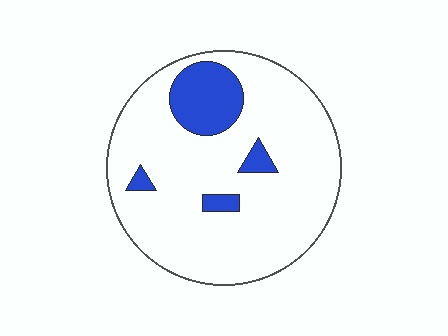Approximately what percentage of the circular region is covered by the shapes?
Approximately 15%.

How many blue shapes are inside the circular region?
4.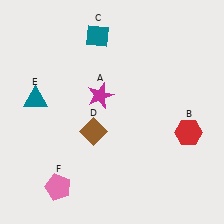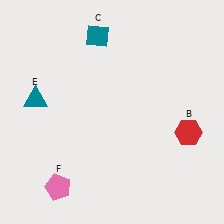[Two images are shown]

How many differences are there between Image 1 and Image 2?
There are 2 differences between the two images.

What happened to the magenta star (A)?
The magenta star (A) was removed in Image 2. It was in the top-left area of Image 1.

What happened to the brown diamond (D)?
The brown diamond (D) was removed in Image 2. It was in the bottom-left area of Image 1.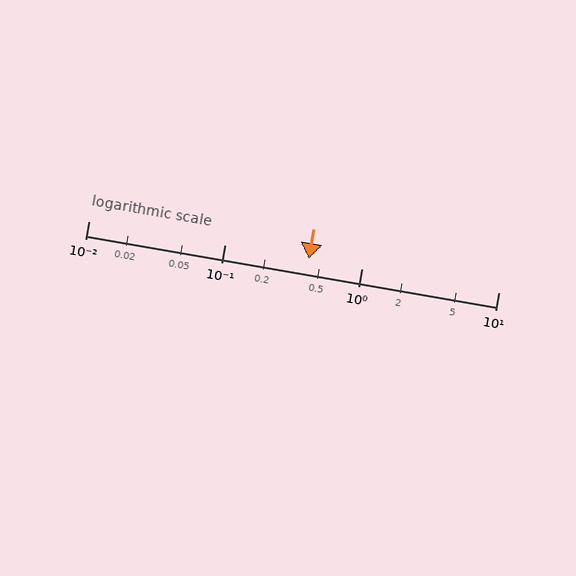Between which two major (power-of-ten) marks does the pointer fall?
The pointer is between 0.1 and 1.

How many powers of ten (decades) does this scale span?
The scale spans 3 decades, from 0.01 to 10.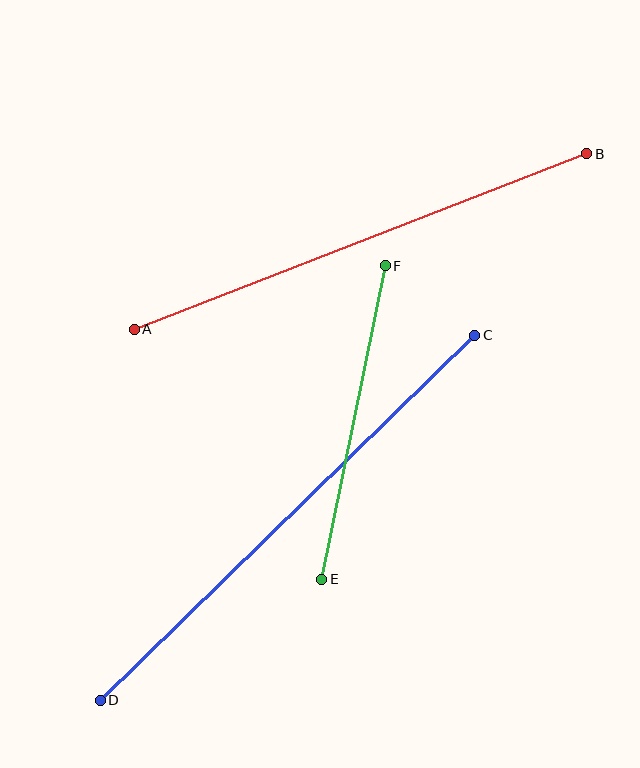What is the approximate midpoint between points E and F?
The midpoint is at approximately (353, 423) pixels.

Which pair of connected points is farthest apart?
Points C and D are farthest apart.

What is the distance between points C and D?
The distance is approximately 523 pixels.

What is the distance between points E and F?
The distance is approximately 320 pixels.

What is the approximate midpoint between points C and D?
The midpoint is at approximately (287, 518) pixels.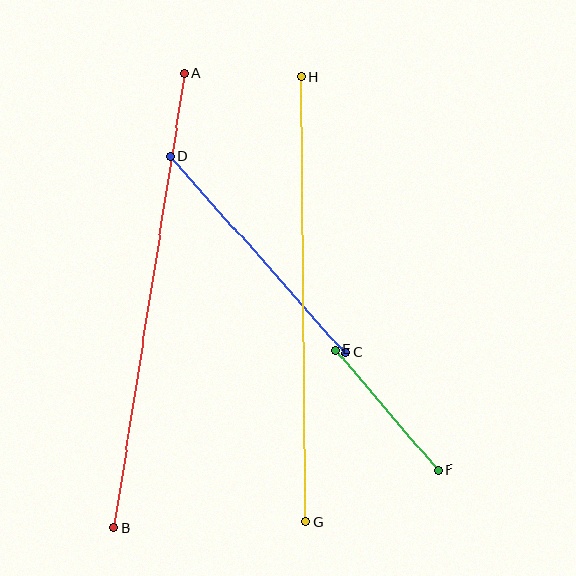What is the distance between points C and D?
The distance is approximately 263 pixels.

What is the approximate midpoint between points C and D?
The midpoint is at approximately (257, 255) pixels.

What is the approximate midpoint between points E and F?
The midpoint is at approximately (387, 410) pixels.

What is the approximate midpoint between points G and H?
The midpoint is at approximately (304, 299) pixels.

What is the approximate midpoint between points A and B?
The midpoint is at approximately (149, 300) pixels.